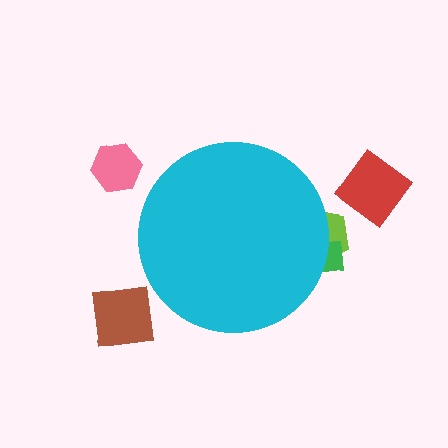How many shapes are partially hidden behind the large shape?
2 shapes are partially hidden.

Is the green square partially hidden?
Yes, the green square is partially hidden behind the cyan circle.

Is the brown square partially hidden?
No, the brown square is fully visible.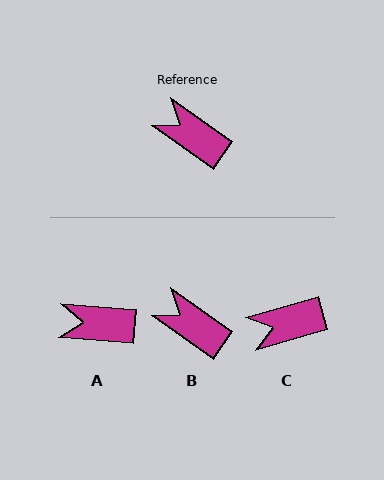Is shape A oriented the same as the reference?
No, it is off by about 31 degrees.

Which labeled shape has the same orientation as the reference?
B.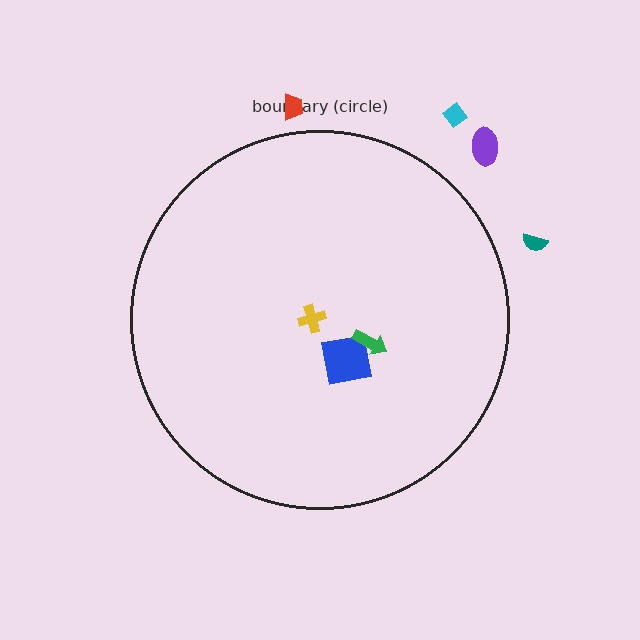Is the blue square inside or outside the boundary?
Inside.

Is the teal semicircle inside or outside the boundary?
Outside.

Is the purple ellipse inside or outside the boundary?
Outside.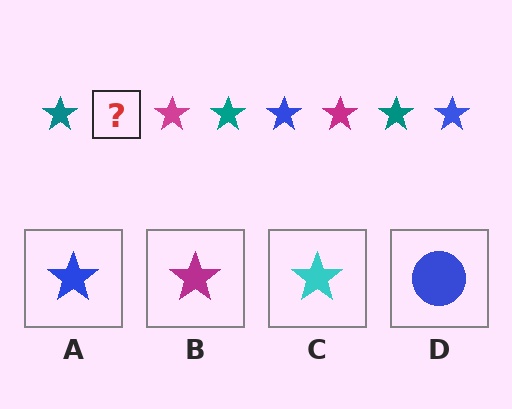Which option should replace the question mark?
Option A.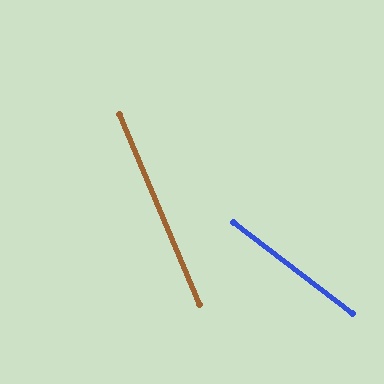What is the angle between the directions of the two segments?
Approximately 30 degrees.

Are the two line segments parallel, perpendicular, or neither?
Neither parallel nor perpendicular — they differ by about 30°.